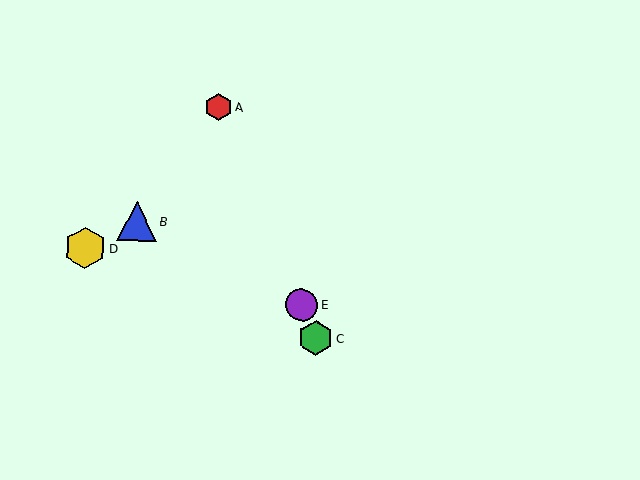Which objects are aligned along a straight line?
Objects A, C, E are aligned along a straight line.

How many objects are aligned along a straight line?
3 objects (A, C, E) are aligned along a straight line.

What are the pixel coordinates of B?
Object B is at (137, 222).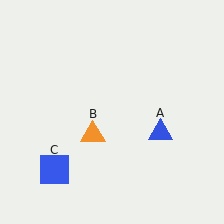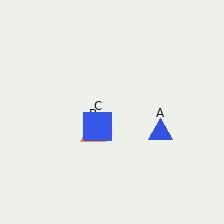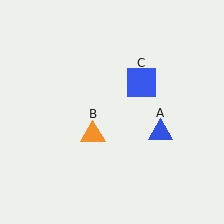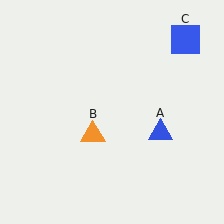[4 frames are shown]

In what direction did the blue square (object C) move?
The blue square (object C) moved up and to the right.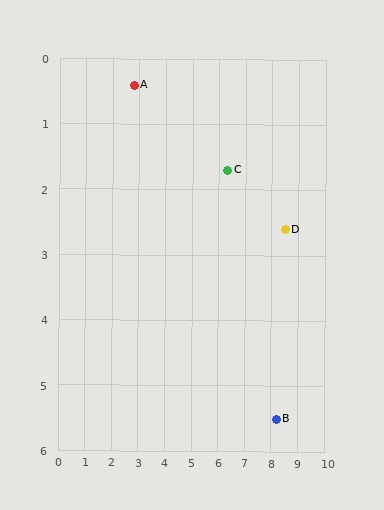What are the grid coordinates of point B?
Point B is at approximately (8.2, 5.5).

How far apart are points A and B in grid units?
Points A and B are about 7.4 grid units apart.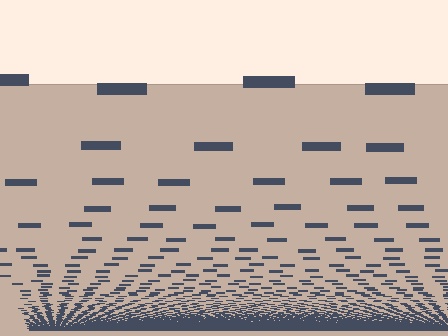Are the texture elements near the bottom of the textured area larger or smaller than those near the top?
Smaller. The gradient is inverted — elements near the bottom are smaller and denser.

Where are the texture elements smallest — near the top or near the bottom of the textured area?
Near the bottom.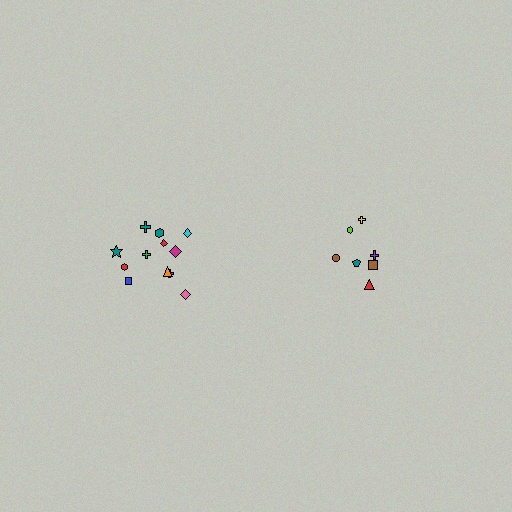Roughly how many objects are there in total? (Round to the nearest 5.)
Roughly 20 objects in total.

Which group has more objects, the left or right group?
The left group.